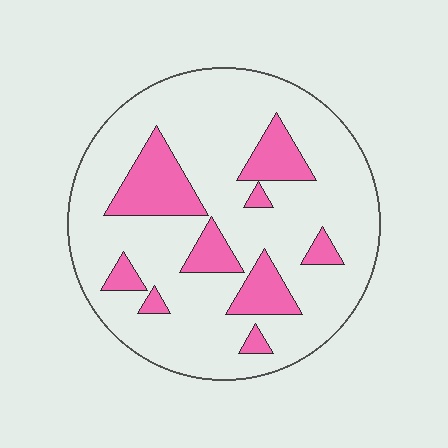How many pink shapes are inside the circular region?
9.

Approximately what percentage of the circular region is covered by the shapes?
Approximately 20%.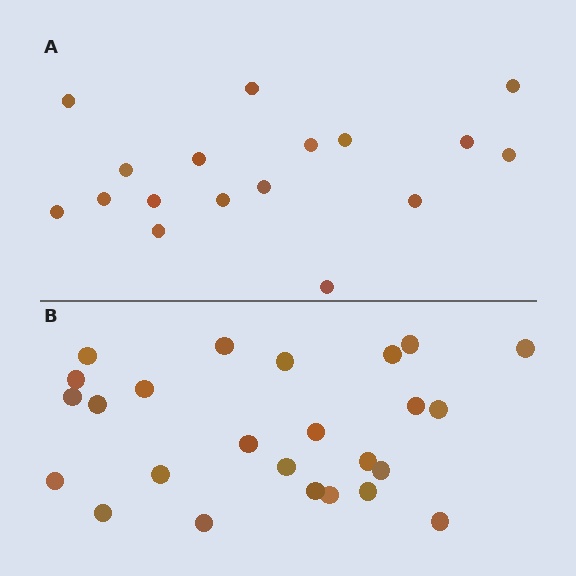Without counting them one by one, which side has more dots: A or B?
Region B (the bottom region) has more dots.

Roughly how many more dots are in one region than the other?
Region B has roughly 8 or so more dots than region A.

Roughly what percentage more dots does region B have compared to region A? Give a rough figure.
About 45% more.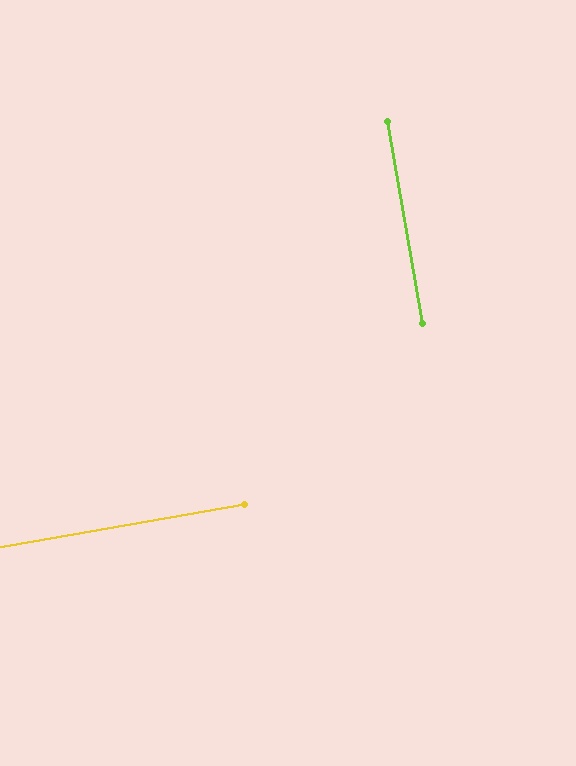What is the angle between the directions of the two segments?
Approximately 90 degrees.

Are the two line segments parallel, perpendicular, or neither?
Perpendicular — they meet at approximately 90°.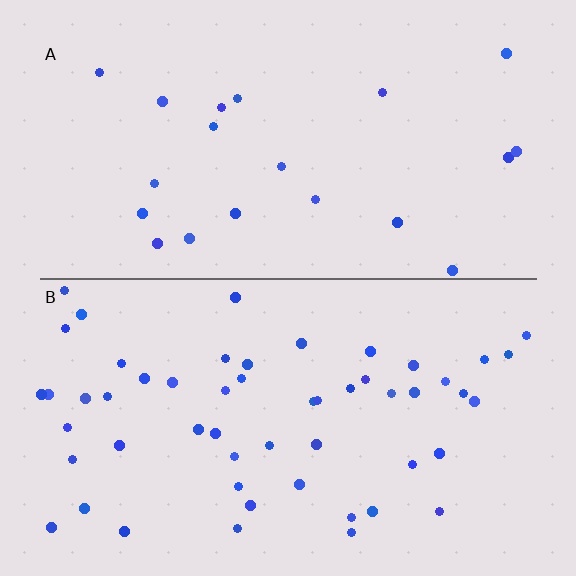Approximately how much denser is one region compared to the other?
Approximately 2.6× — region B over region A.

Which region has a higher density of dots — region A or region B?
B (the bottom).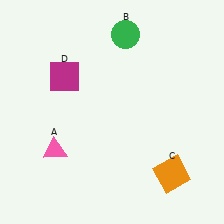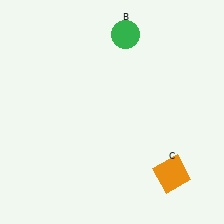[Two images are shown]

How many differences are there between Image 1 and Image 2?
There are 2 differences between the two images.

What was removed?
The pink triangle (A), the magenta square (D) were removed in Image 2.